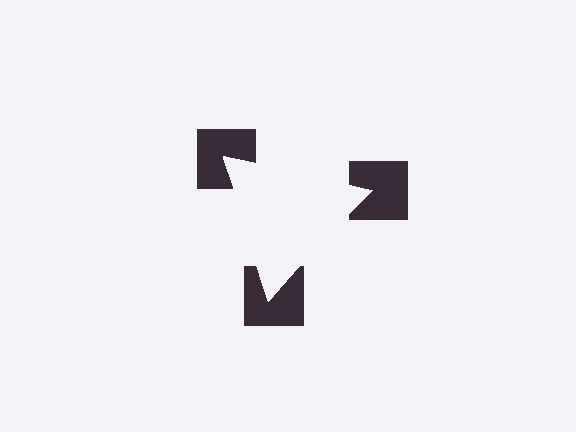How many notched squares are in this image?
There are 3 — one at each vertex of the illusory triangle.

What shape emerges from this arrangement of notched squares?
An illusory triangle — its edges are inferred from the aligned wedge cuts in the notched squares, not physically drawn.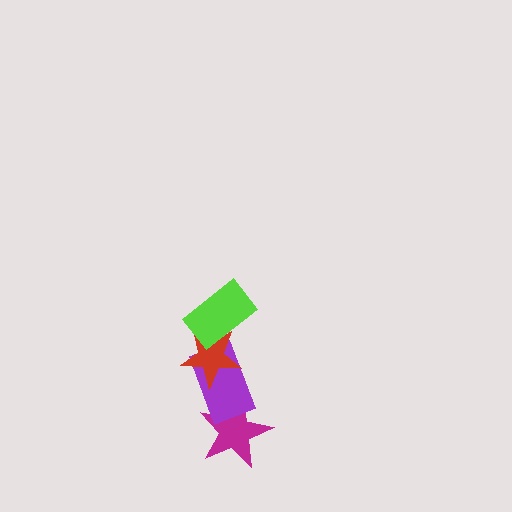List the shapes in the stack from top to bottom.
From top to bottom: the lime rectangle, the red star, the purple rectangle, the magenta star.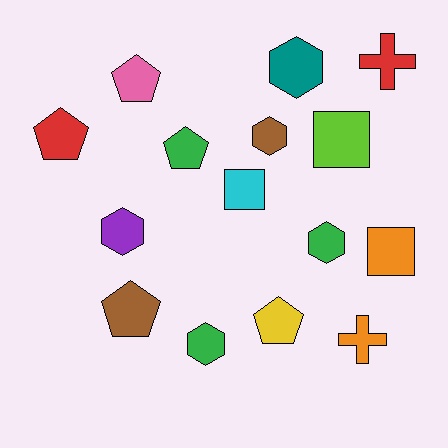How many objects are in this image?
There are 15 objects.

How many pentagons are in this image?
There are 5 pentagons.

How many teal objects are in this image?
There is 1 teal object.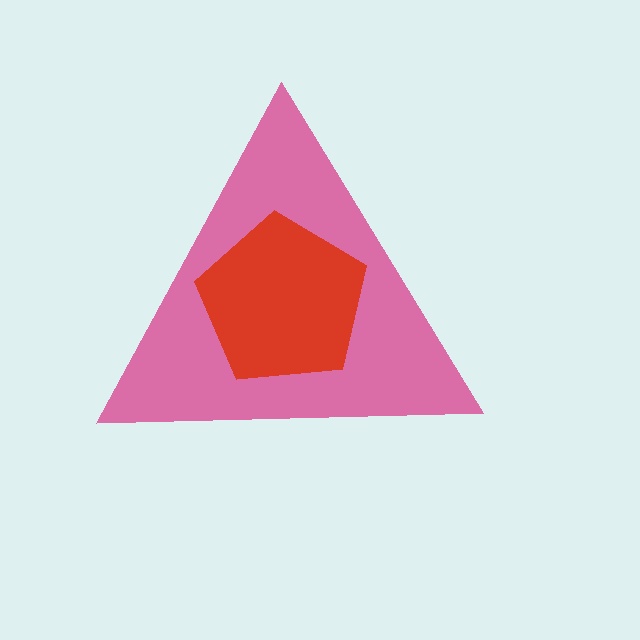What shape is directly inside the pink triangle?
The red pentagon.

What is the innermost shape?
The red pentagon.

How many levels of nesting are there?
2.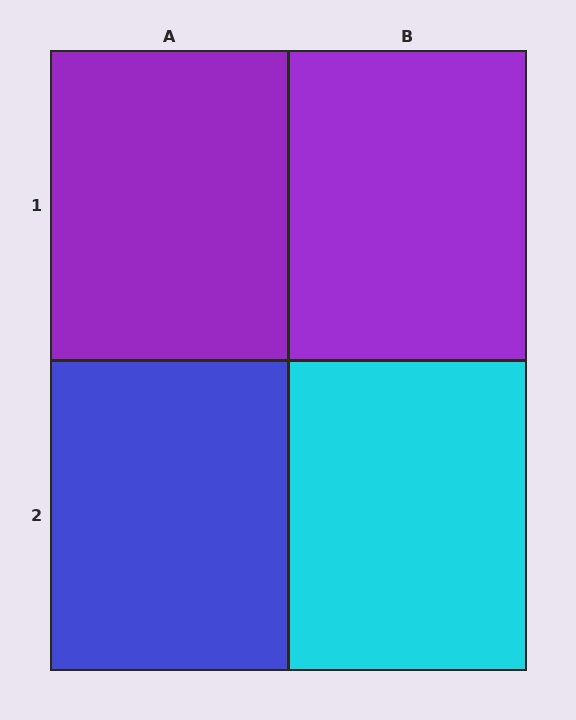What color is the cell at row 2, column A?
Blue.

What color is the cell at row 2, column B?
Cyan.